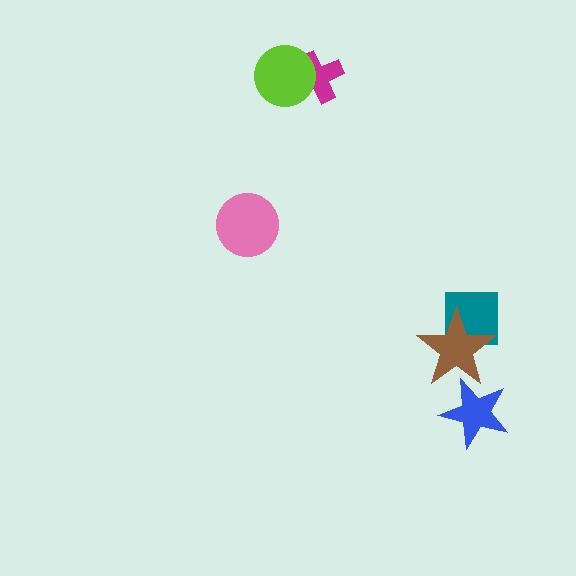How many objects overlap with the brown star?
2 objects overlap with the brown star.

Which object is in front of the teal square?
The brown star is in front of the teal square.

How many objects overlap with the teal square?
1 object overlaps with the teal square.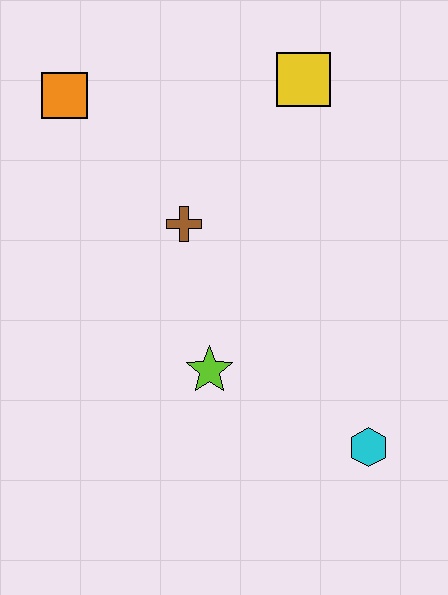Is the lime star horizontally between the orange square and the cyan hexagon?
Yes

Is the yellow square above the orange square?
Yes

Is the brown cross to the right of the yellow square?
No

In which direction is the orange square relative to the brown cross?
The orange square is above the brown cross.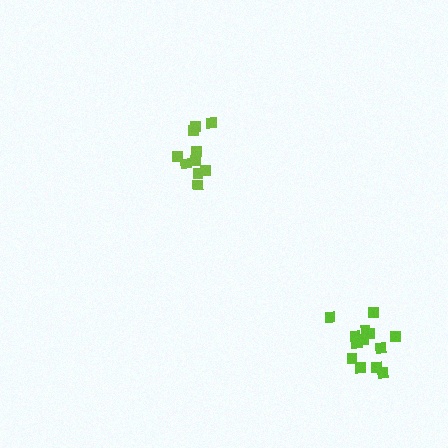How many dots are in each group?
Group 1: 10 dots, Group 2: 14 dots (24 total).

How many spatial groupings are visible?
There are 2 spatial groupings.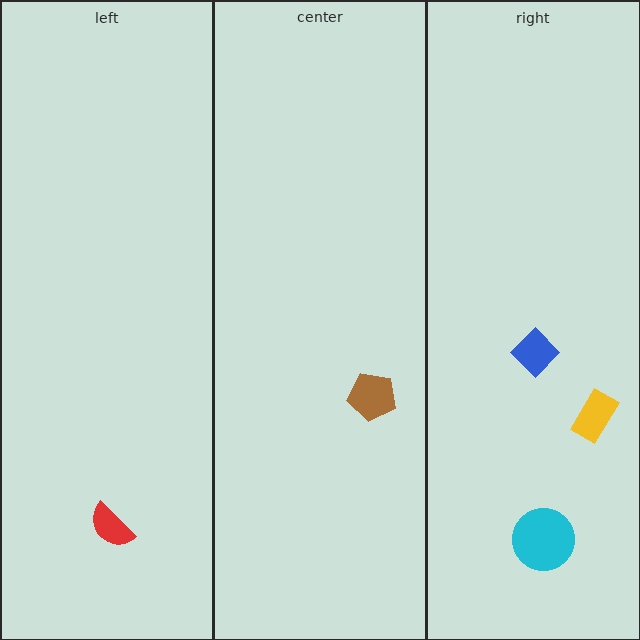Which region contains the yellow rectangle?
The right region.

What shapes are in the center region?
The brown pentagon.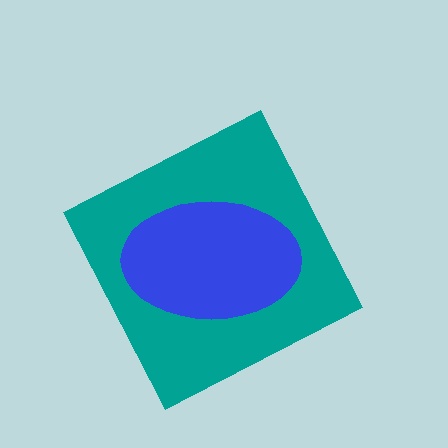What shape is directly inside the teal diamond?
The blue ellipse.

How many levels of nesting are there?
2.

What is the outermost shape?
The teal diamond.